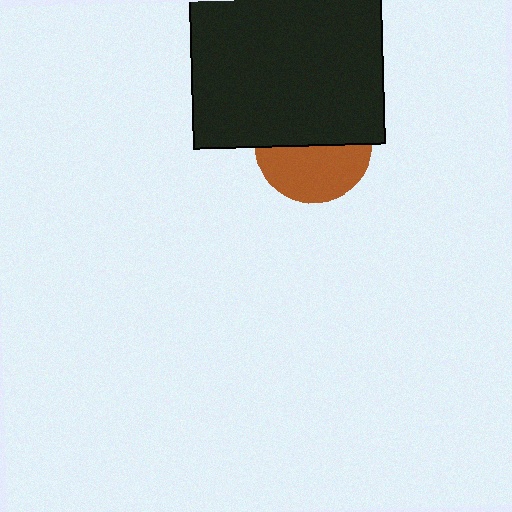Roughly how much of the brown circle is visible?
About half of it is visible (roughly 50%).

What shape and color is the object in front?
The object in front is a black square.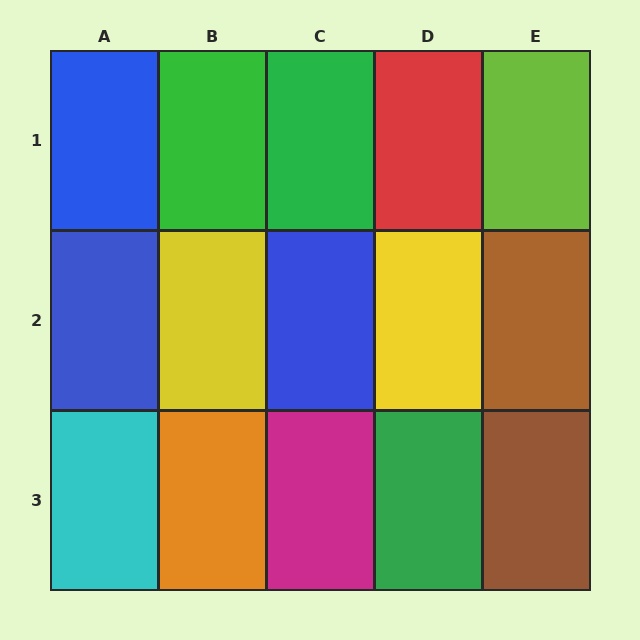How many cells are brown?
2 cells are brown.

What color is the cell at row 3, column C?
Magenta.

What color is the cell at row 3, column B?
Orange.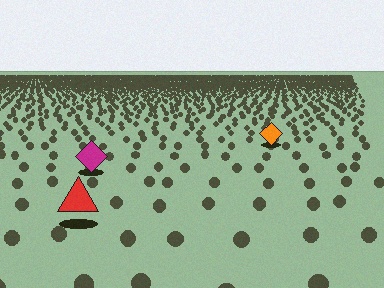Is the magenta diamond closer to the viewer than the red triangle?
No. The red triangle is closer — you can tell from the texture gradient: the ground texture is coarser near it.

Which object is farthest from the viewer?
The orange diamond is farthest from the viewer. It appears smaller and the ground texture around it is denser.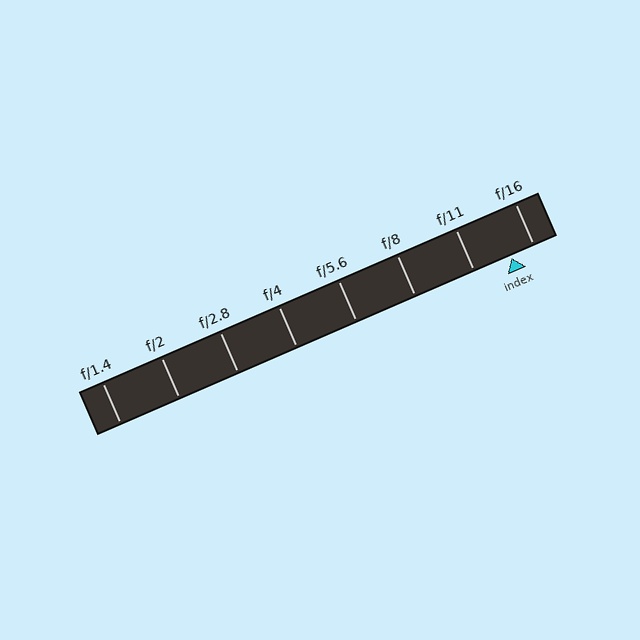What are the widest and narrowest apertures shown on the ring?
The widest aperture shown is f/1.4 and the narrowest is f/16.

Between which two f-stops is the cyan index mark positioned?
The index mark is between f/11 and f/16.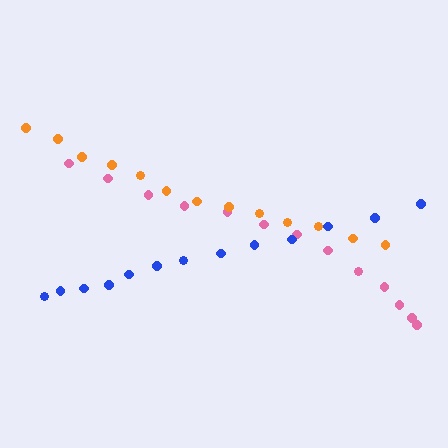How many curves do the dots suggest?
There are 3 distinct paths.